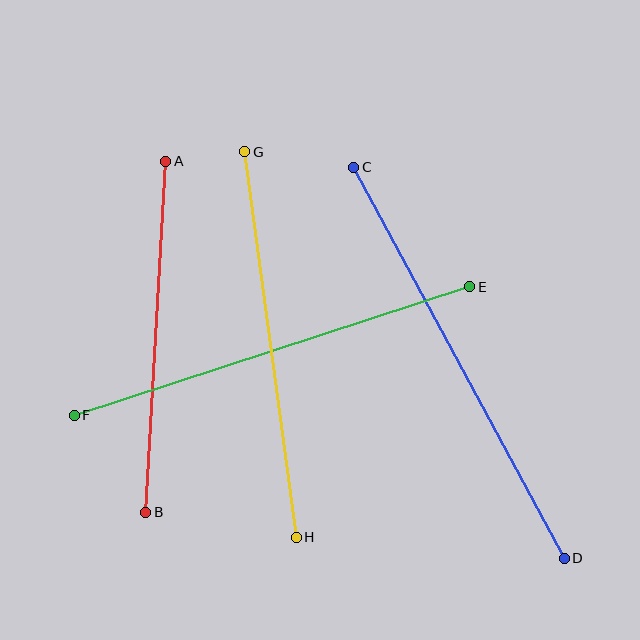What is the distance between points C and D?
The distance is approximately 444 pixels.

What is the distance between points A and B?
The distance is approximately 352 pixels.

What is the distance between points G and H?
The distance is approximately 389 pixels.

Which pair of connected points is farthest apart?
Points C and D are farthest apart.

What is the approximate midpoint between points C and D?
The midpoint is at approximately (459, 363) pixels.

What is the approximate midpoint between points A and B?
The midpoint is at approximately (156, 337) pixels.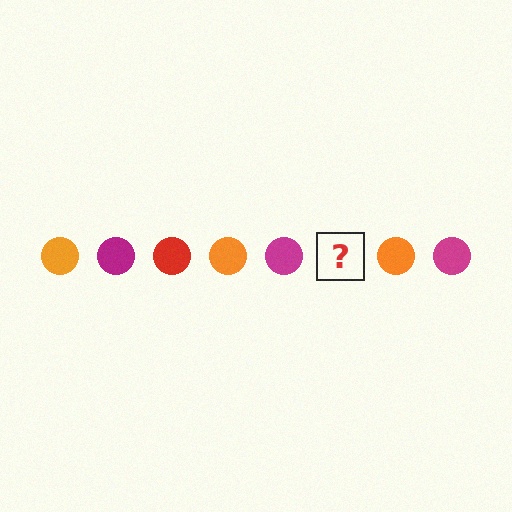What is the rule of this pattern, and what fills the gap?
The rule is that the pattern cycles through orange, magenta, red circles. The gap should be filled with a red circle.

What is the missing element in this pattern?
The missing element is a red circle.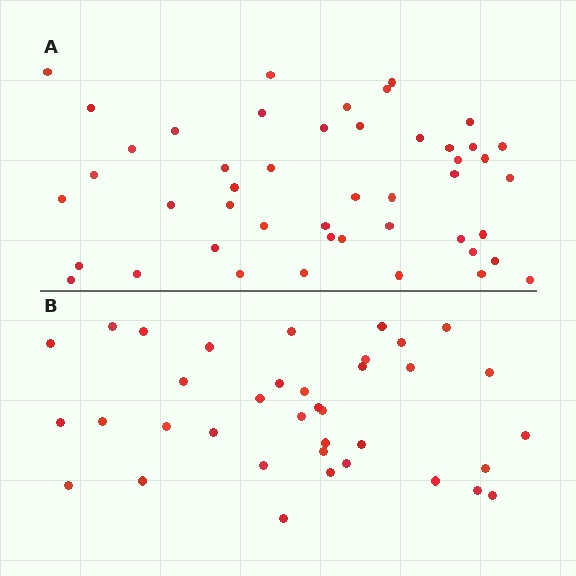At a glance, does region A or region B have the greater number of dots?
Region A (the top region) has more dots.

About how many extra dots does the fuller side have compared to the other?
Region A has roughly 10 or so more dots than region B.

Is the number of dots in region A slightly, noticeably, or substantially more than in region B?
Region A has noticeably more, but not dramatically so. The ratio is roughly 1.3 to 1.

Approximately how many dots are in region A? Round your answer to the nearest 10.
About 50 dots. (The exact count is 47, which rounds to 50.)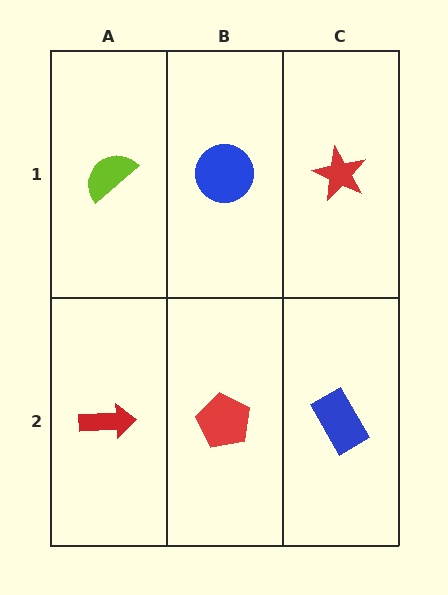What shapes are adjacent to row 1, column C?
A blue rectangle (row 2, column C), a blue circle (row 1, column B).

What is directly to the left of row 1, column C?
A blue circle.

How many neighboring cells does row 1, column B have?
3.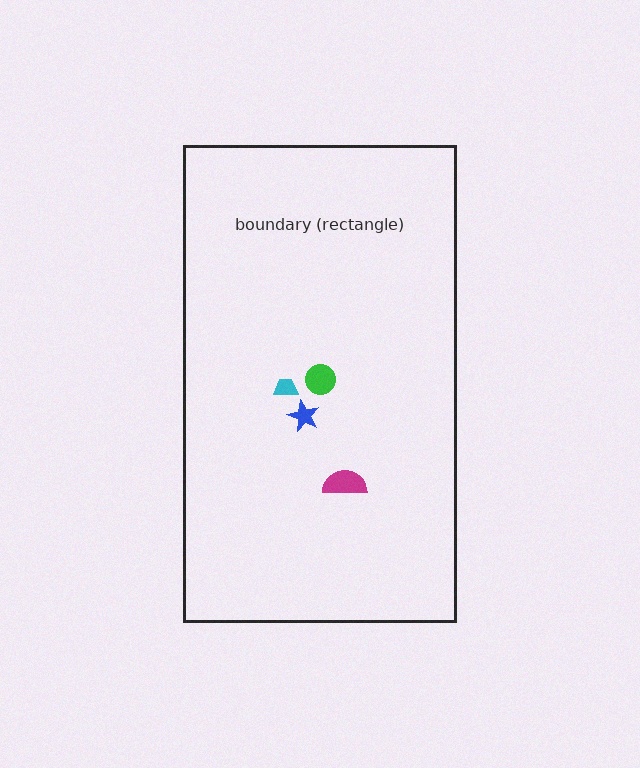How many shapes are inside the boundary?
4 inside, 0 outside.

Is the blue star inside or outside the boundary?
Inside.